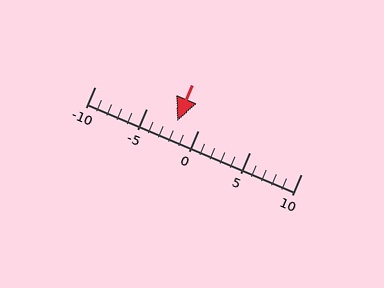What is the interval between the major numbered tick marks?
The major tick marks are spaced 5 units apart.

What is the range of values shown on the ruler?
The ruler shows values from -10 to 10.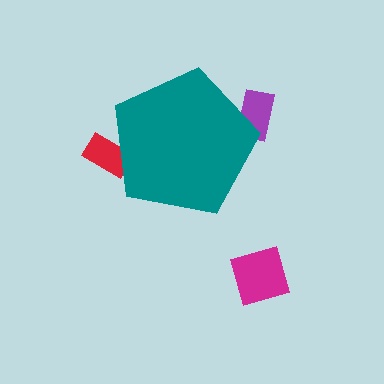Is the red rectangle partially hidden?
Yes, the red rectangle is partially hidden behind the teal pentagon.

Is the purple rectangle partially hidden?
Yes, the purple rectangle is partially hidden behind the teal pentagon.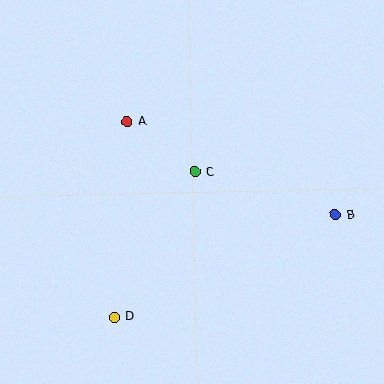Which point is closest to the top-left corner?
Point A is closest to the top-left corner.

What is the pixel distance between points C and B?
The distance between C and B is 147 pixels.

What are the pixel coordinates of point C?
Point C is at (195, 172).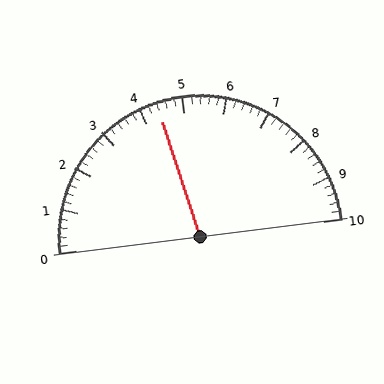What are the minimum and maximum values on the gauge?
The gauge ranges from 0 to 10.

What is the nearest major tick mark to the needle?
The nearest major tick mark is 4.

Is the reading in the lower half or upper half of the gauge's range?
The reading is in the lower half of the range (0 to 10).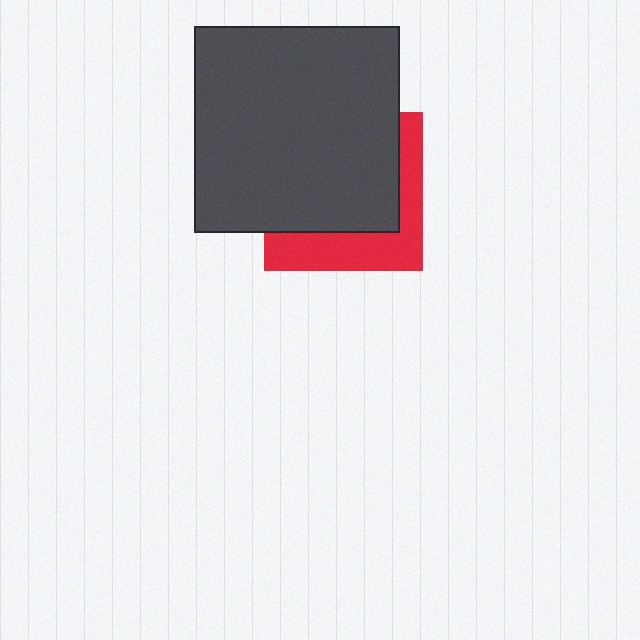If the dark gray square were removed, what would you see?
You would see the complete red square.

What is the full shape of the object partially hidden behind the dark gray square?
The partially hidden object is a red square.